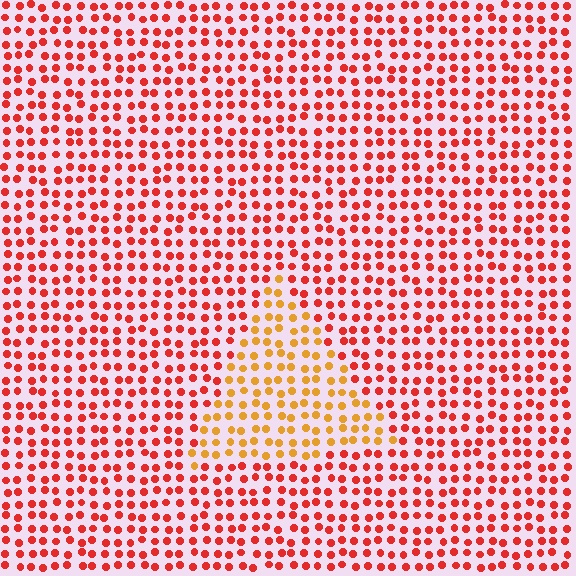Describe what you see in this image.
The image is filled with small red elements in a uniform arrangement. A triangle-shaped region is visible where the elements are tinted to a slightly different hue, forming a subtle color boundary.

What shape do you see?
I see a triangle.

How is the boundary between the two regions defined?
The boundary is defined purely by a slight shift in hue (about 37 degrees). Spacing, size, and orientation are identical on both sides.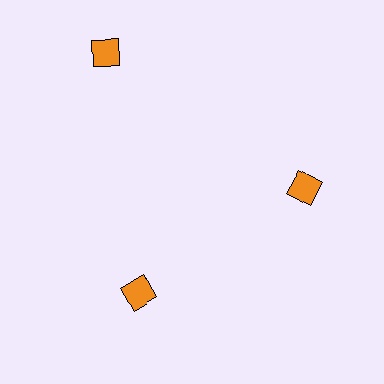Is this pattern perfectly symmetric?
No. The 3 orange diamonds are arranged in a ring, but one element near the 11 o'clock position is pushed outward from the center, breaking the 3-fold rotational symmetry.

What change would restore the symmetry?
The symmetry would be restored by moving it inward, back onto the ring so that all 3 diamonds sit at equal angles and equal distance from the center.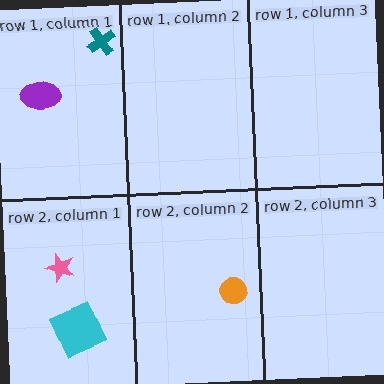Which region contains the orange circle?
The row 2, column 2 region.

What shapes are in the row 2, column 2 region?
The orange circle.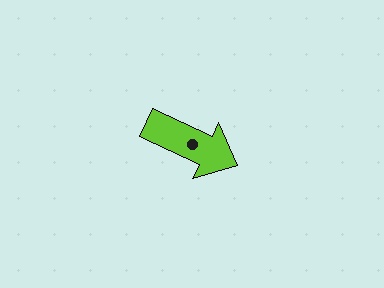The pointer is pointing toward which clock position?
Roughly 4 o'clock.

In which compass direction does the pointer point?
Southeast.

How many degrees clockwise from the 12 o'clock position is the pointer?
Approximately 115 degrees.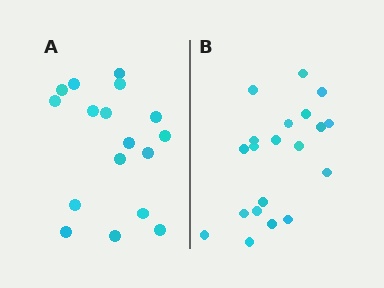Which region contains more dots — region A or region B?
Region B (the right region) has more dots.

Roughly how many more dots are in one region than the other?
Region B has just a few more — roughly 2 or 3 more dots than region A.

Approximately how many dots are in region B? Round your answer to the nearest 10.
About 20 dots.